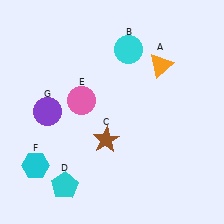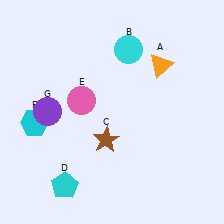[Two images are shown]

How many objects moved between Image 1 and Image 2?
1 object moved between the two images.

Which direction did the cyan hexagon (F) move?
The cyan hexagon (F) moved up.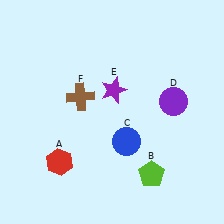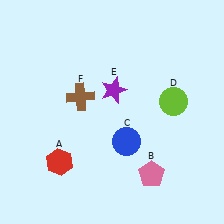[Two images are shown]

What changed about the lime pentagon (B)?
In Image 1, B is lime. In Image 2, it changed to pink.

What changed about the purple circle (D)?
In Image 1, D is purple. In Image 2, it changed to lime.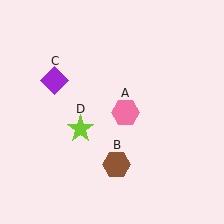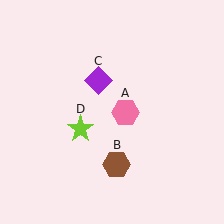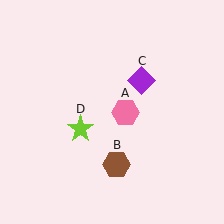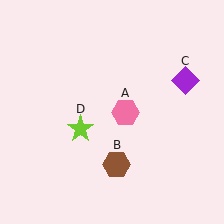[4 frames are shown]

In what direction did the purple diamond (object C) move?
The purple diamond (object C) moved right.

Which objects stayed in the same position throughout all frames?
Pink hexagon (object A) and brown hexagon (object B) and lime star (object D) remained stationary.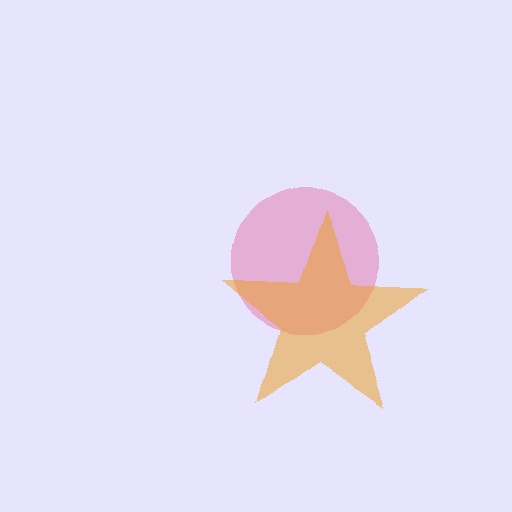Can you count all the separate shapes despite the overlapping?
Yes, there are 2 separate shapes.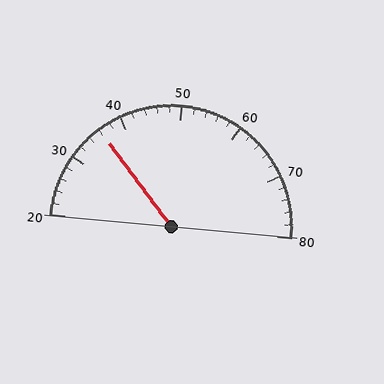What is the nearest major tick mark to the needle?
The nearest major tick mark is 40.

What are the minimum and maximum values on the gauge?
The gauge ranges from 20 to 80.